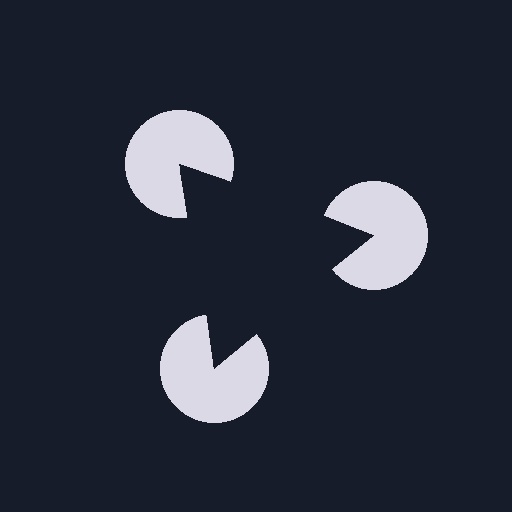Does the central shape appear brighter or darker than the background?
It typically appears slightly darker than the background, even though no actual brightness change is drawn.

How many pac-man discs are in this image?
There are 3 — one at each vertex of the illusory triangle.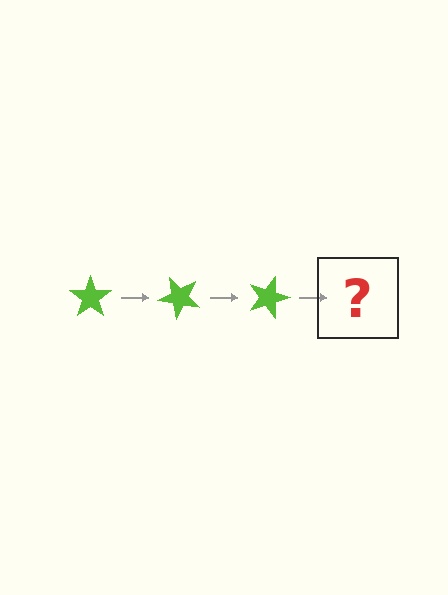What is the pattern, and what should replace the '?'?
The pattern is that the star rotates 45 degrees each step. The '?' should be a lime star rotated 135 degrees.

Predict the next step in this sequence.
The next step is a lime star rotated 135 degrees.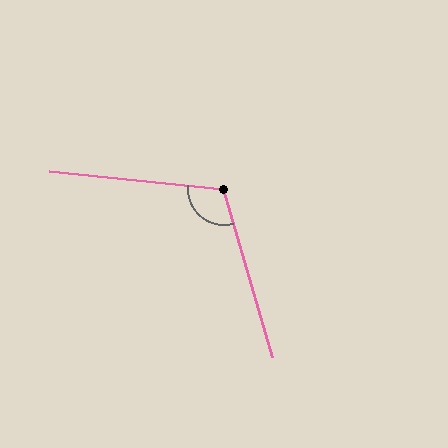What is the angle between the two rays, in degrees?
Approximately 112 degrees.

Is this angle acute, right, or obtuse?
It is obtuse.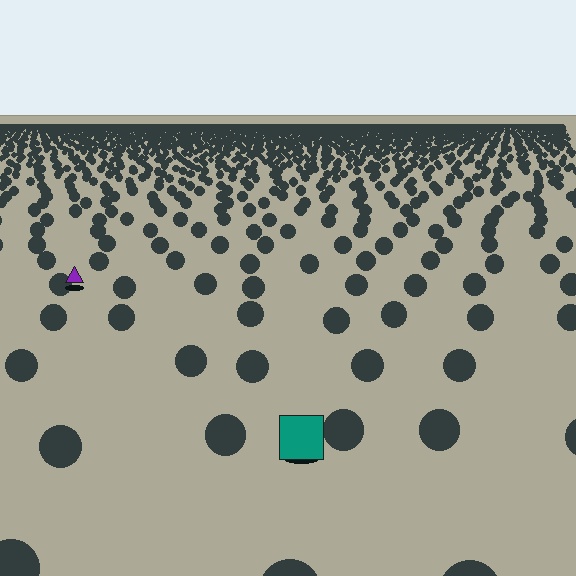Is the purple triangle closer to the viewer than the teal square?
No. The teal square is closer — you can tell from the texture gradient: the ground texture is coarser near it.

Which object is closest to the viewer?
The teal square is closest. The texture marks near it are larger and more spread out.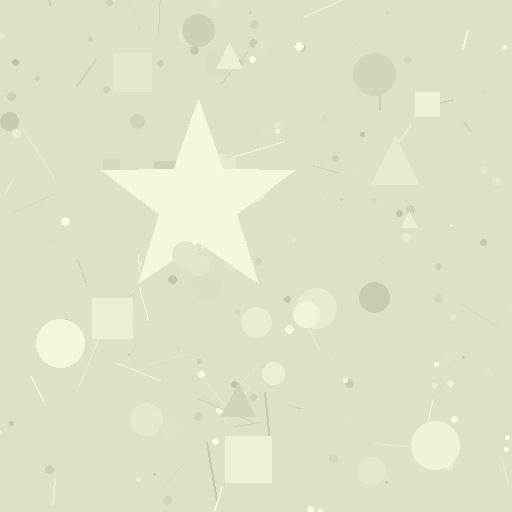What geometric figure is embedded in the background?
A star is embedded in the background.